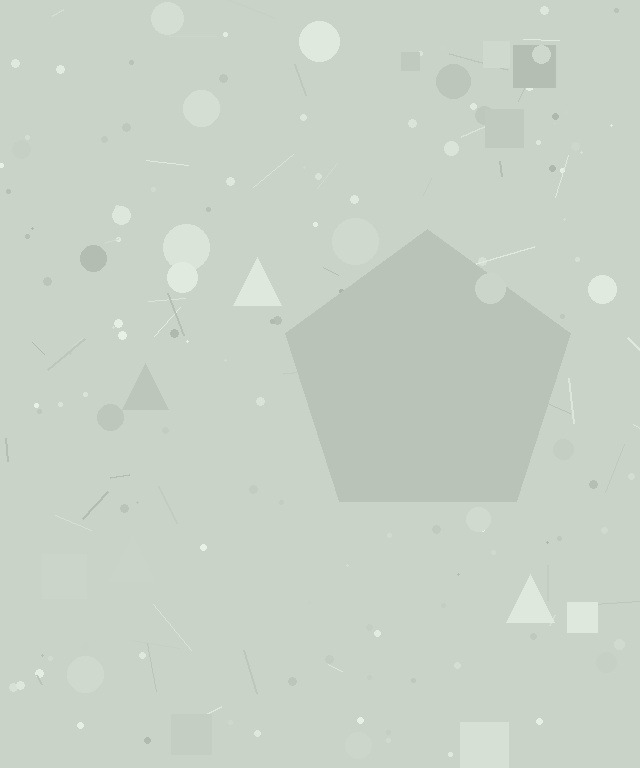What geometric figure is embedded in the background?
A pentagon is embedded in the background.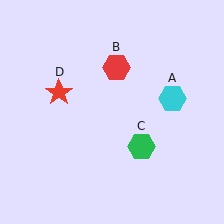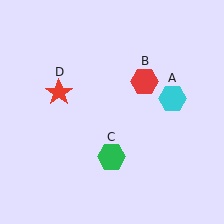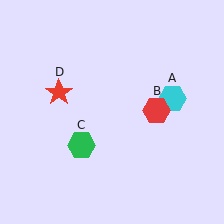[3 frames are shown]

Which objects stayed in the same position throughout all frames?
Cyan hexagon (object A) and red star (object D) remained stationary.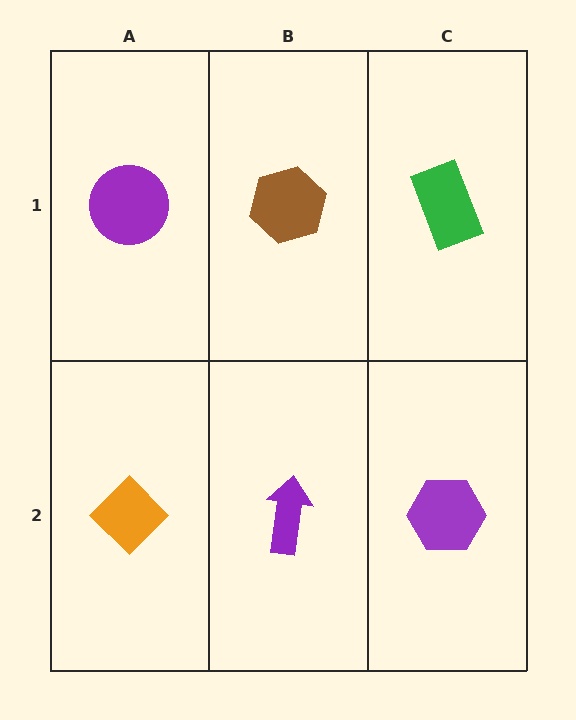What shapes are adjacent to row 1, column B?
A purple arrow (row 2, column B), a purple circle (row 1, column A), a green rectangle (row 1, column C).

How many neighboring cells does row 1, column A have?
2.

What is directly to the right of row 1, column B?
A green rectangle.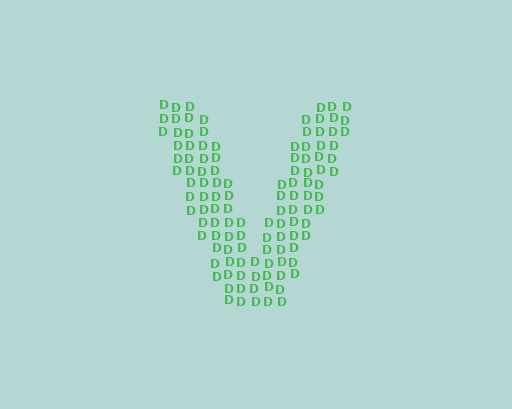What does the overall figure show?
The overall figure shows the letter V.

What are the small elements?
The small elements are letter D's.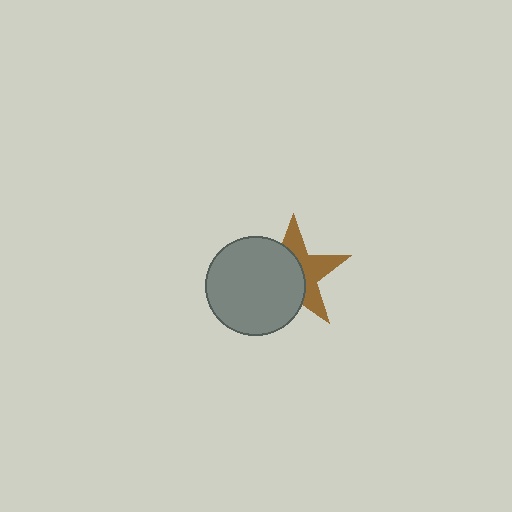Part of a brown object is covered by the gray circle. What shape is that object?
It is a star.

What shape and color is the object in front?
The object in front is a gray circle.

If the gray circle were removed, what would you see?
You would see the complete brown star.